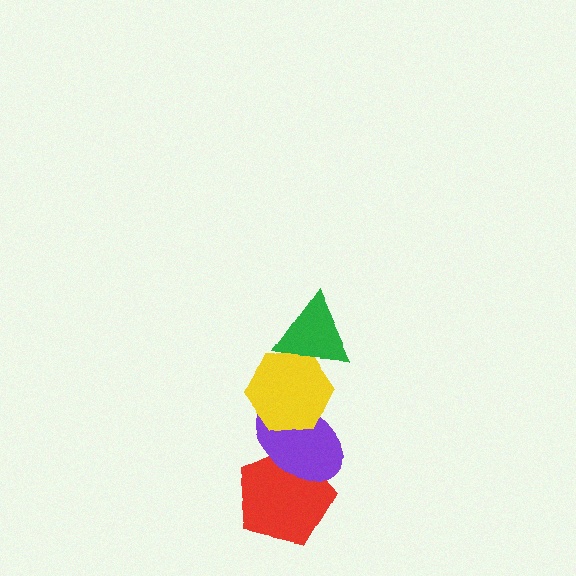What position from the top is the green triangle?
The green triangle is 1st from the top.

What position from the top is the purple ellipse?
The purple ellipse is 3rd from the top.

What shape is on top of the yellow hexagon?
The green triangle is on top of the yellow hexagon.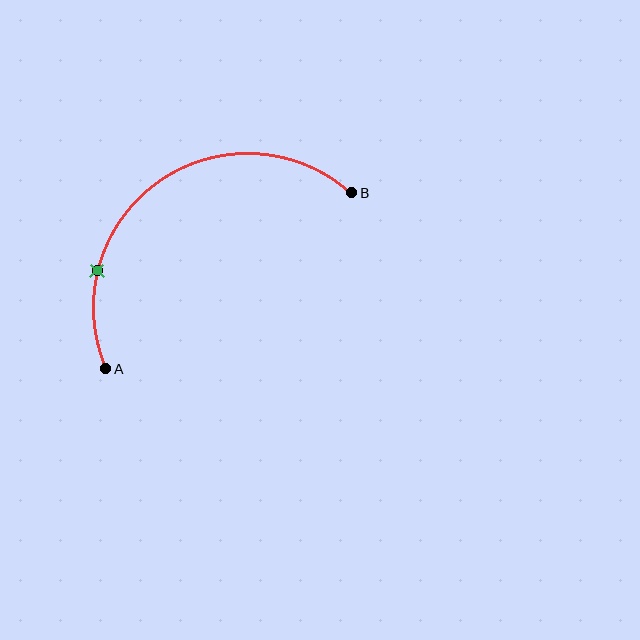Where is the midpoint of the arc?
The arc midpoint is the point on the curve farthest from the straight line joining A and B. It sits above and to the left of that line.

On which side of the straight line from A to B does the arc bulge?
The arc bulges above and to the left of the straight line connecting A and B.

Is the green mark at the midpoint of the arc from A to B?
No. The green mark lies on the arc but is closer to endpoint A. The arc midpoint would be at the point on the curve equidistant along the arc from both A and B.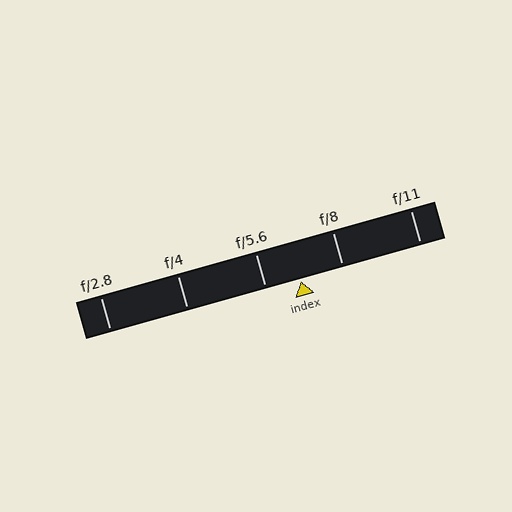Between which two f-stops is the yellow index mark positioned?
The index mark is between f/5.6 and f/8.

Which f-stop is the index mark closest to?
The index mark is closest to f/5.6.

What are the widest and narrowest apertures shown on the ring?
The widest aperture shown is f/2.8 and the narrowest is f/11.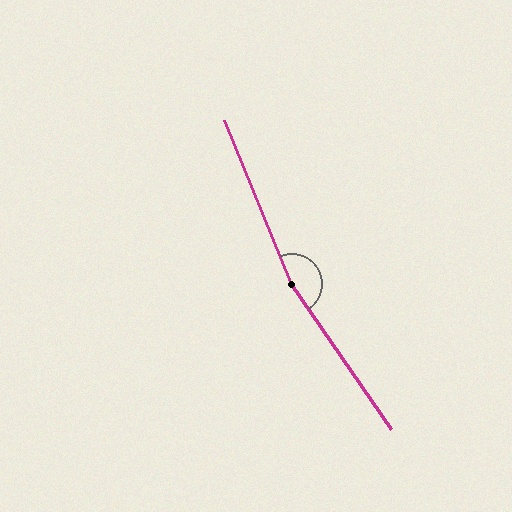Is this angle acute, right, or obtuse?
It is obtuse.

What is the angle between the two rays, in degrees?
Approximately 168 degrees.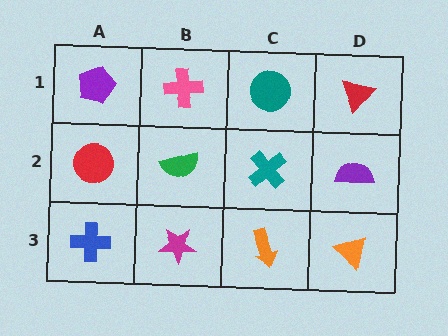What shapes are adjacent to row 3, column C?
A teal cross (row 2, column C), a magenta star (row 3, column B), an orange triangle (row 3, column D).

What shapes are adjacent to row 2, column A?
A purple pentagon (row 1, column A), a blue cross (row 3, column A), a green semicircle (row 2, column B).